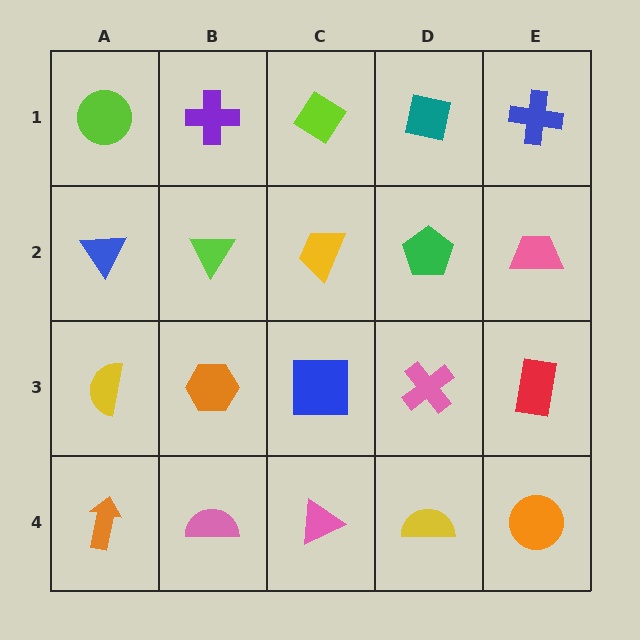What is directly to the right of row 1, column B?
A lime diamond.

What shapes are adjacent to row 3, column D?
A green pentagon (row 2, column D), a yellow semicircle (row 4, column D), a blue square (row 3, column C), a red rectangle (row 3, column E).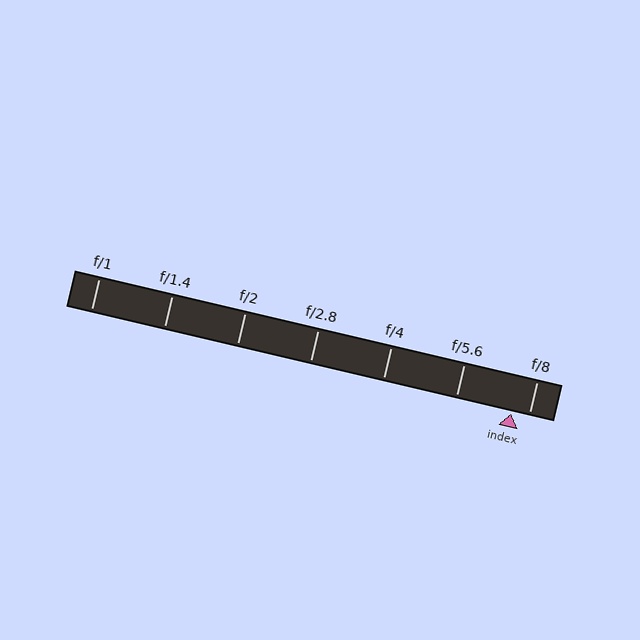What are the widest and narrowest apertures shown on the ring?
The widest aperture shown is f/1 and the narrowest is f/8.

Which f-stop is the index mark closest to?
The index mark is closest to f/8.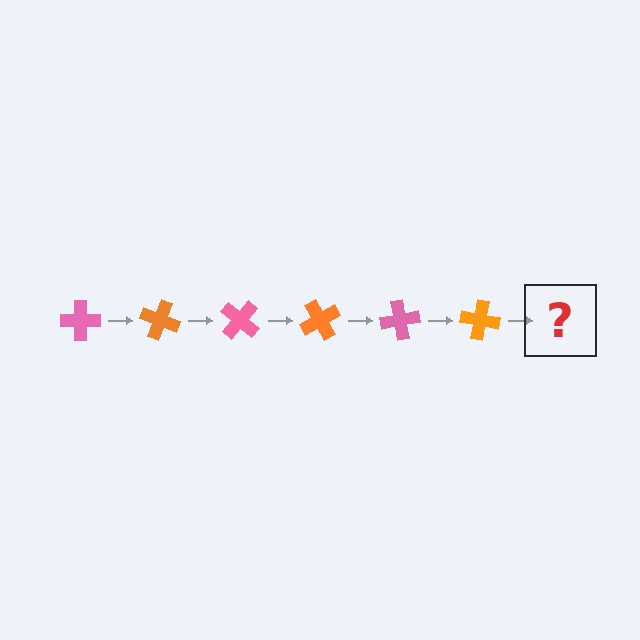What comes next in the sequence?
The next element should be a pink cross, rotated 120 degrees from the start.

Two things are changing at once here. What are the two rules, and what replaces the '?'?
The two rules are that it rotates 20 degrees each step and the color cycles through pink and orange. The '?' should be a pink cross, rotated 120 degrees from the start.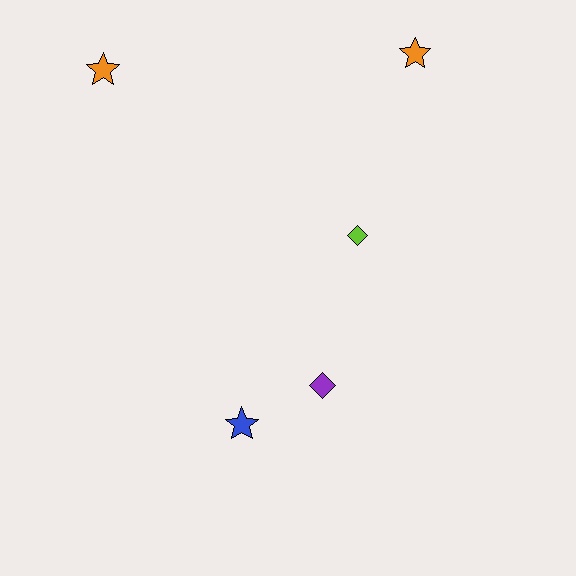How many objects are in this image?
There are 5 objects.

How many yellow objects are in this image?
There are no yellow objects.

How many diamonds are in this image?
There are 2 diamonds.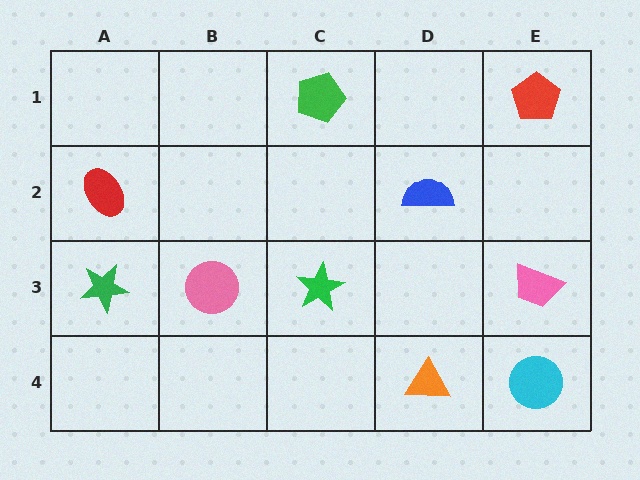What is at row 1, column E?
A red pentagon.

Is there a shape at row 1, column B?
No, that cell is empty.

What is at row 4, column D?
An orange triangle.